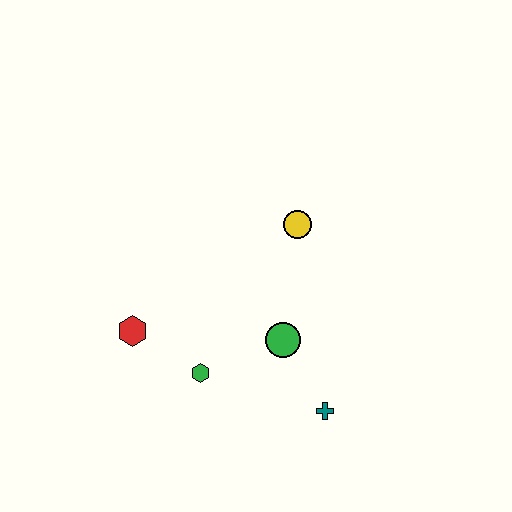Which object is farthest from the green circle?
The red hexagon is farthest from the green circle.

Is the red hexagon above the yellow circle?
No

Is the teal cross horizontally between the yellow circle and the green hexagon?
No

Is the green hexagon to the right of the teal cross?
No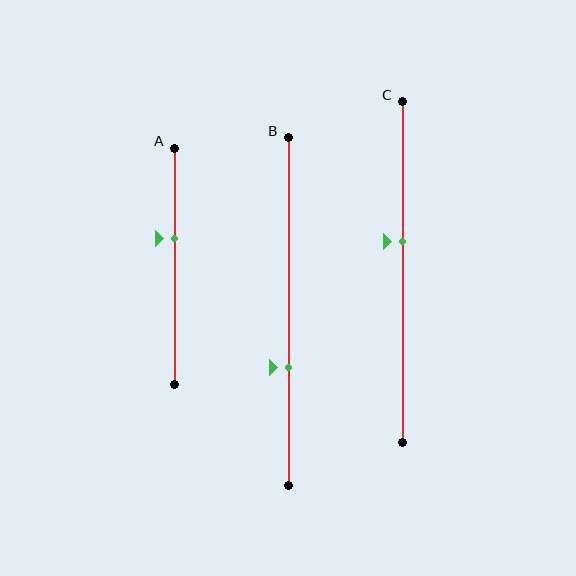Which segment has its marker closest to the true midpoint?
Segment C has its marker closest to the true midpoint.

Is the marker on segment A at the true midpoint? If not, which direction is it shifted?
No, the marker on segment A is shifted upward by about 12% of the segment length.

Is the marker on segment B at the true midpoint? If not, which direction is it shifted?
No, the marker on segment B is shifted downward by about 16% of the segment length.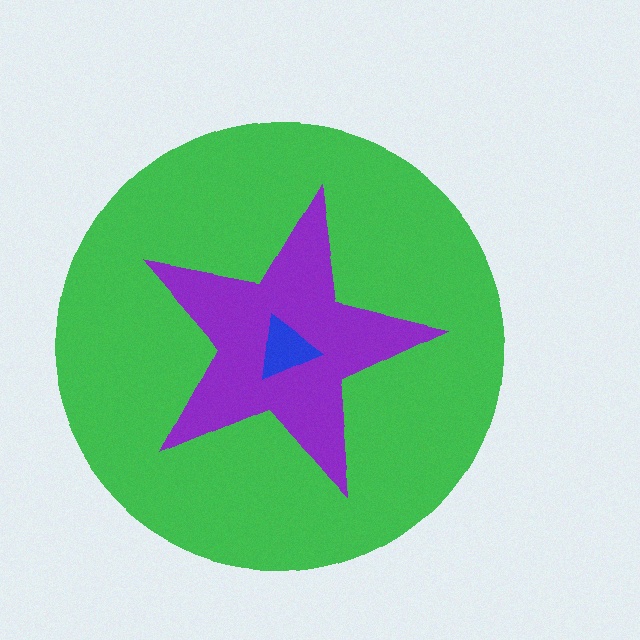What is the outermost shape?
The green circle.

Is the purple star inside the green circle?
Yes.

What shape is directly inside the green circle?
The purple star.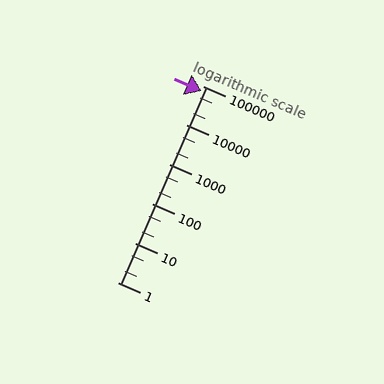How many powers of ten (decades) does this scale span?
The scale spans 5 decades, from 1 to 100000.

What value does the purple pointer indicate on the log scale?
The pointer indicates approximately 74000.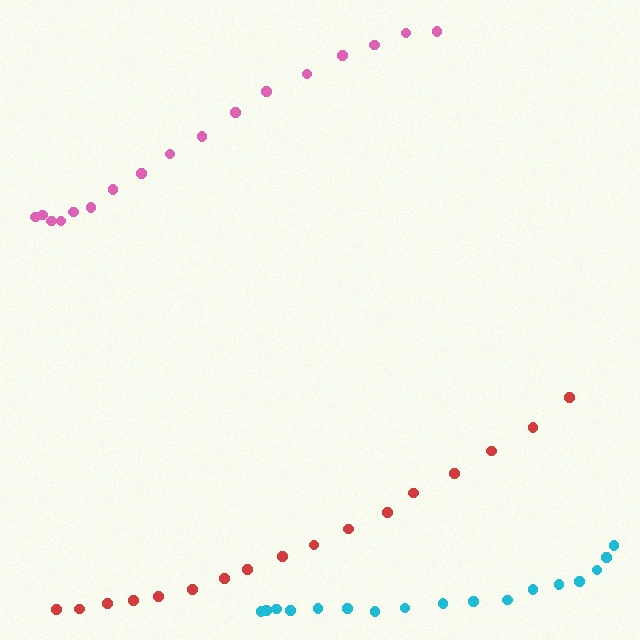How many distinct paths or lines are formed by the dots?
There are 3 distinct paths.